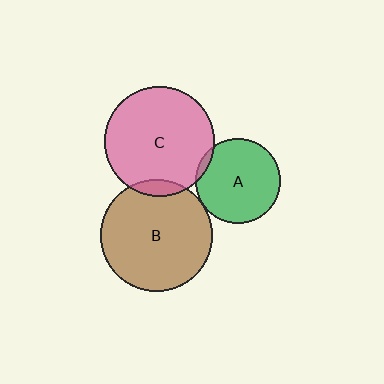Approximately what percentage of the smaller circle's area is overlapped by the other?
Approximately 5%.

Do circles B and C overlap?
Yes.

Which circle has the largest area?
Circle B (brown).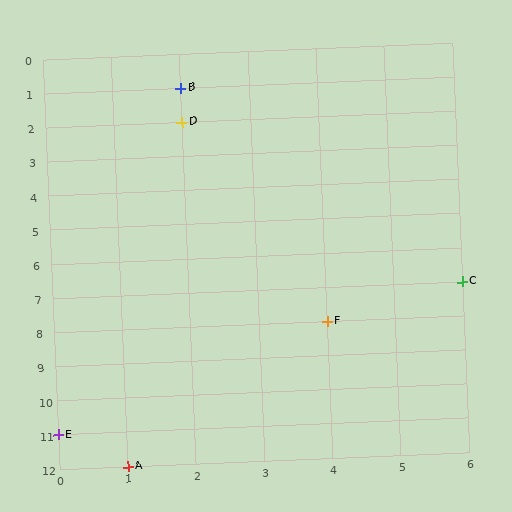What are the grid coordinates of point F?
Point F is at grid coordinates (4, 8).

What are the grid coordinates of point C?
Point C is at grid coordinates (6, 7).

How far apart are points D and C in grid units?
Points D and C are 4 columns and 5 rows apart (about 6.4 grid units diagonally).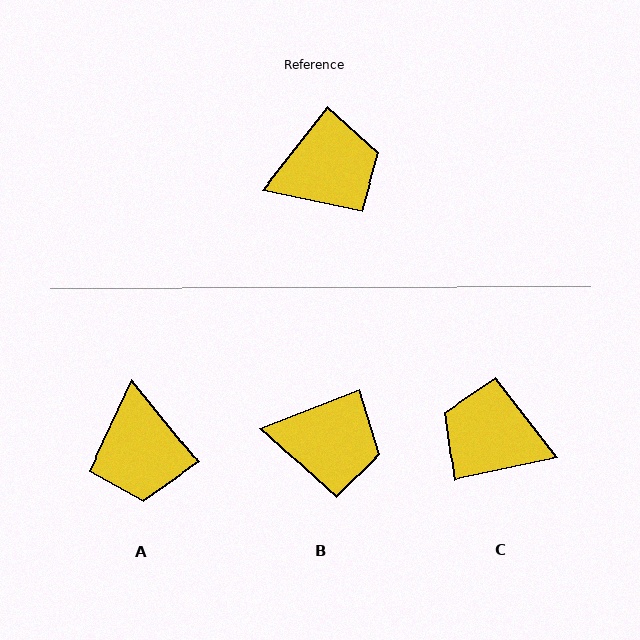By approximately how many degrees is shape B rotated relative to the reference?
Approximately 30 degrees clockwise.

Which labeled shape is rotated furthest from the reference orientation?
C, about 140 degrees away.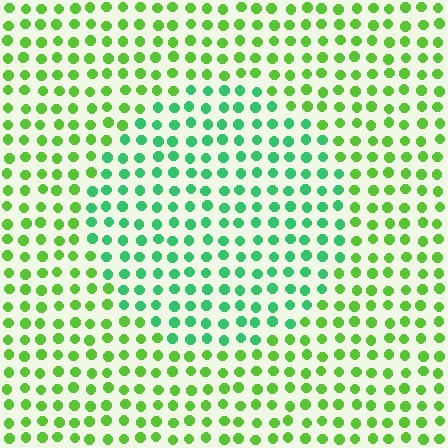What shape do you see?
I see a circle.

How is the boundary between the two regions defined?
The boundary is defined purely by a slight shift in hue (about 40 degrees). Spacing, size, and orientation are identical on both sides.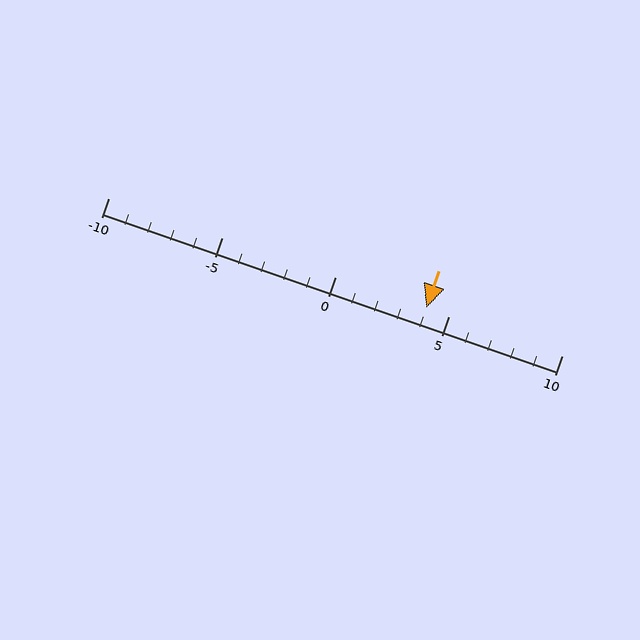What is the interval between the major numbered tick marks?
The major tick marks are spaced 5 units apart.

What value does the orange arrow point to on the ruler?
The orange arrow points to approximately 4.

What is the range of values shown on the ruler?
The ruler shows values from -10 to 10.